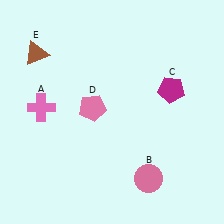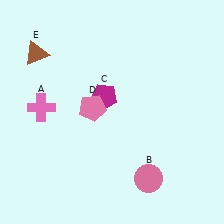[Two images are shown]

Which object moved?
The magenta pentagon (C) moved left.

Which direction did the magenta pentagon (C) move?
The magenta pentagon (C) moved left.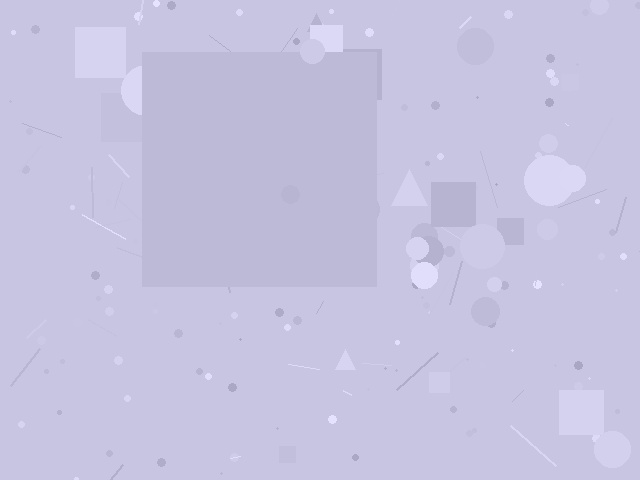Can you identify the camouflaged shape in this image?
The camouflaged shape is a square.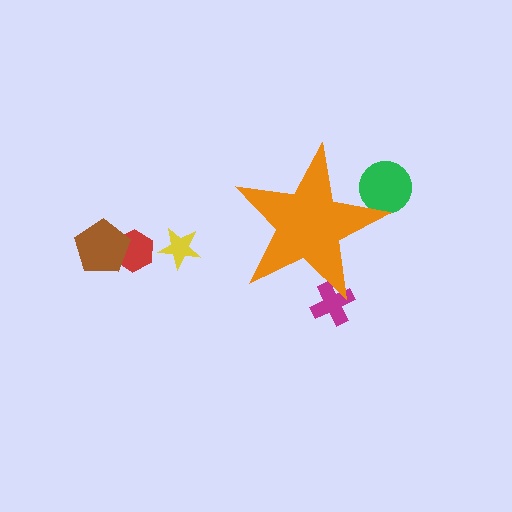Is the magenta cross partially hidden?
Yes, the magenta cross is partially hidden behind the orange star.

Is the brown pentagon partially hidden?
No, the brown pentagon is fully visible.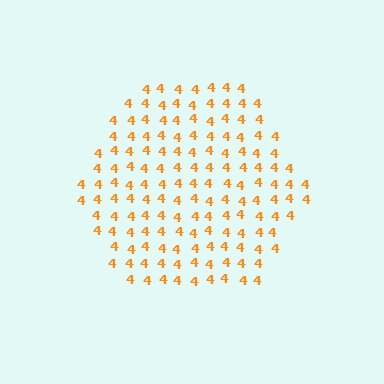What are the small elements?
The small elements are digit 4's.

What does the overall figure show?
The overall figure shows a hexagon.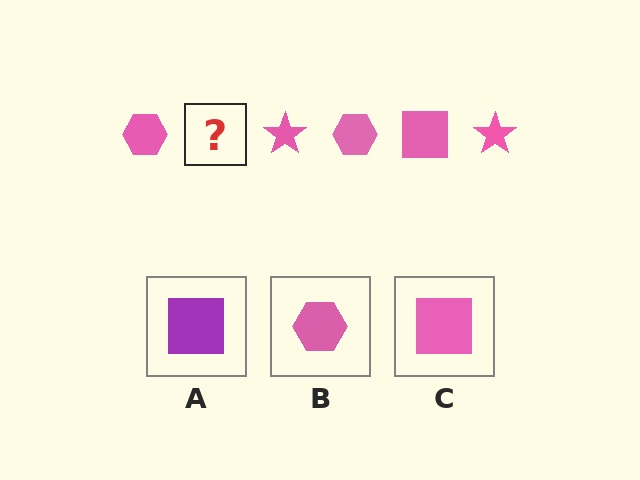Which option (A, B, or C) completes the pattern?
C.